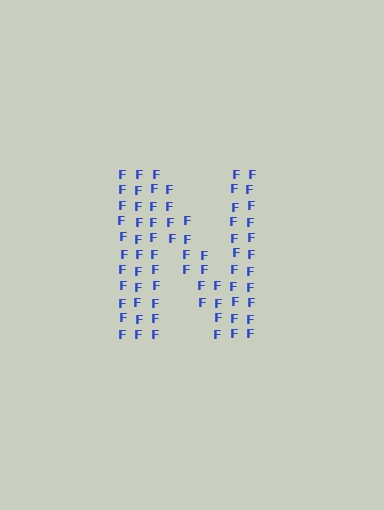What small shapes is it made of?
It is made of small letter F's.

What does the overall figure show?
The overall figure shows the letter N.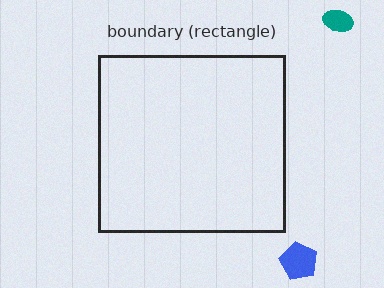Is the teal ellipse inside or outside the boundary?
Outside.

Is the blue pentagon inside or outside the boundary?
Outside.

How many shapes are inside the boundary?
0 inside, 2 outside.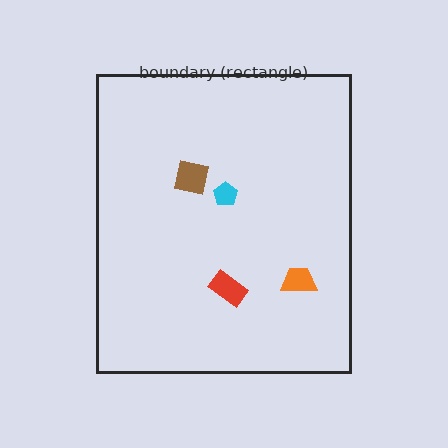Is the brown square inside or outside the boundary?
Inside.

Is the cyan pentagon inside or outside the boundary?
Inside.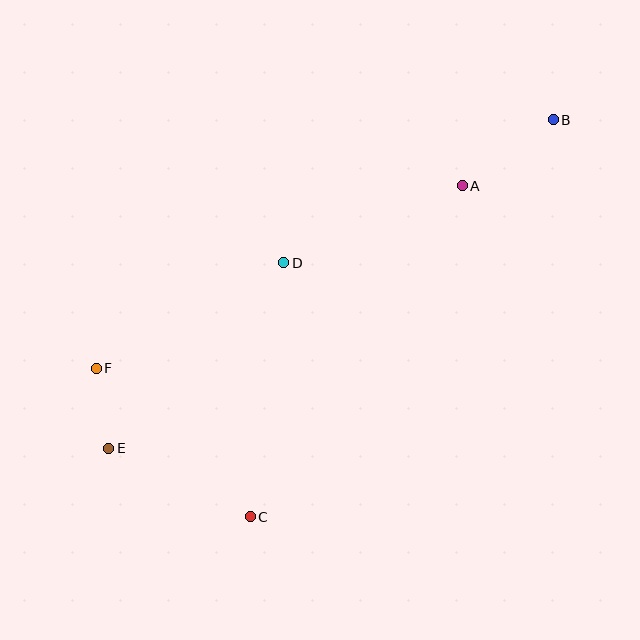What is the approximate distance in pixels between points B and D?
The distance between B and D is approximately 305 pixels.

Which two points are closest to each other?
Points E and F are closest to each other.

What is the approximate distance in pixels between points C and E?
The distance between C and E is approximately 157 pixels.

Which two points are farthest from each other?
Points B and E are farthest from each other.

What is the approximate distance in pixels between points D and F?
The distance between D and F is approximately 215 pixels.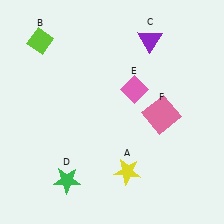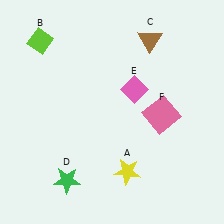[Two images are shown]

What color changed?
The triangle (C) changed from purple in Image 1 to brown in Image 2.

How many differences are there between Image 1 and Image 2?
There is 1 difference between the two images.